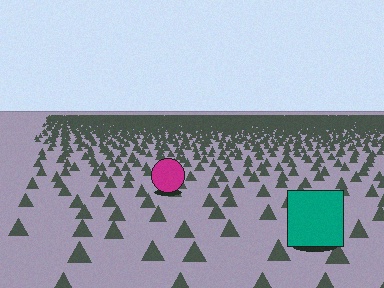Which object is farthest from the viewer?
The magenta circle is farthest from the viewer. It appears smaller and the ground texture around it is denser.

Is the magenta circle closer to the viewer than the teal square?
No. The teal square is closer — you can tell from the texture gradient: the ground texture is coarser near it.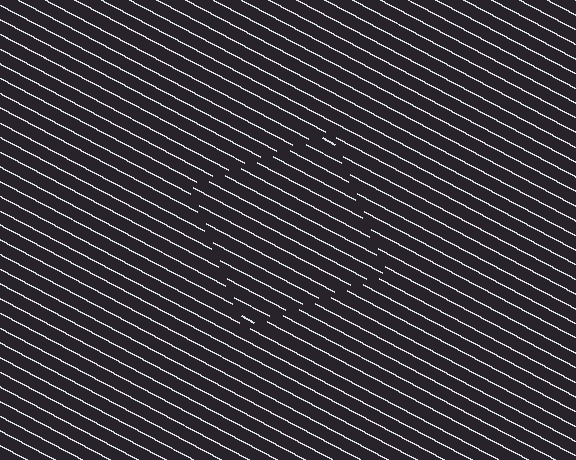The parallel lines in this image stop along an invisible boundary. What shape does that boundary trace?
An illusory square. The interior of the shape contains the same grating, shifted by half a period — the contour is defined by the phase discontinuity where line-ends from the inner and outer gratings abut.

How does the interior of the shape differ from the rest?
The interior of the shape contains the same grating, shifted by half a period — the contour is defined by the phase discontinuity where line-ends from the inner and outer gratings abut.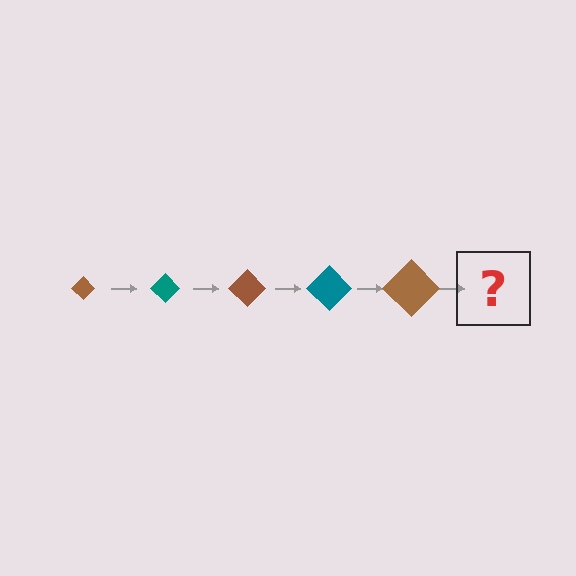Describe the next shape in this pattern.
It should be a teal diamond, larger than the previous one.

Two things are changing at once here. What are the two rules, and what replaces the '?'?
The two rules are that the diamond grows larger each step and the color cycles through brown and teal. The '?' should be a teal diamond, larger than the previous one.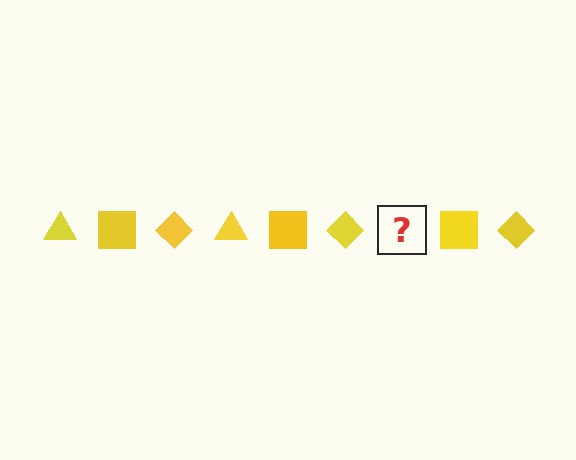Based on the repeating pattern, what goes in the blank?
The blank should be a yellow triangle.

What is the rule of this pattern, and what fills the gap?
The rule is that the pattern cycles through triangle, square, diamond shapes in yellow. The gap should be filled with a yellow triangle.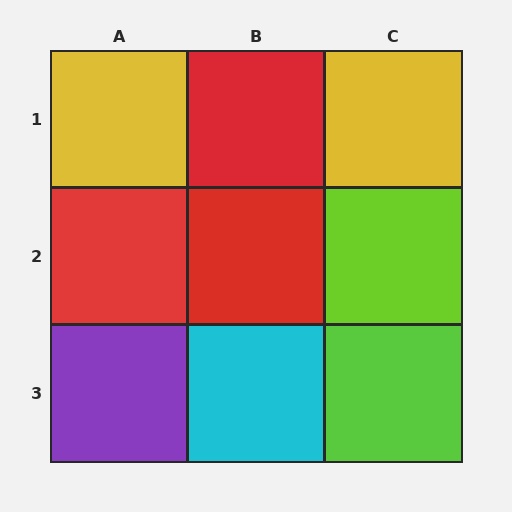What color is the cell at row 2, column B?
Red.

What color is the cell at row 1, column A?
Yellow.